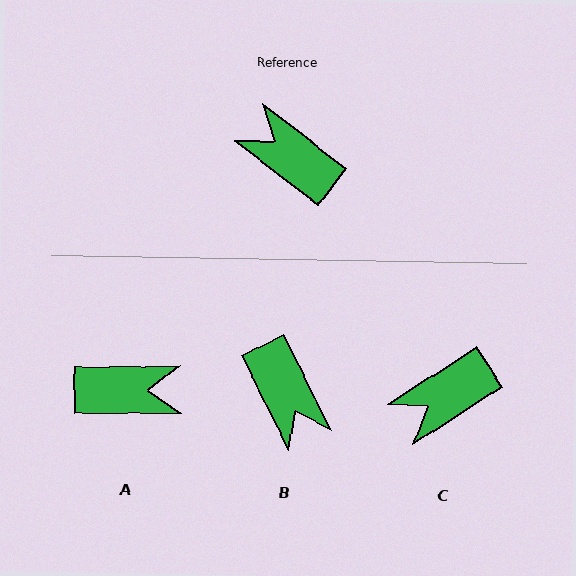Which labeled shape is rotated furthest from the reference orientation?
B, about 154 degrees away.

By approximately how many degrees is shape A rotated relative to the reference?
Approximately 142 degrees clockwise.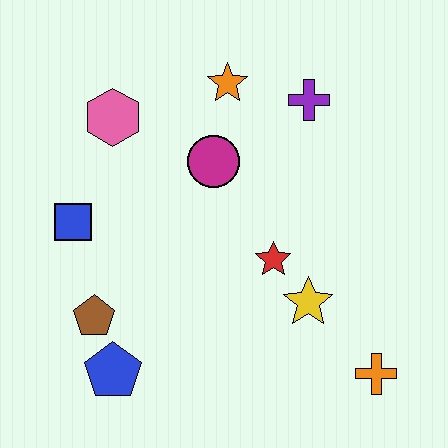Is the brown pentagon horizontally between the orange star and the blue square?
Yes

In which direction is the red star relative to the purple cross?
The red star is below the purple cross.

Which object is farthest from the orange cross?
The pink hexagon is farthest from the orange cross.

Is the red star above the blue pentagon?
Yes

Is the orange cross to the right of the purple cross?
Yes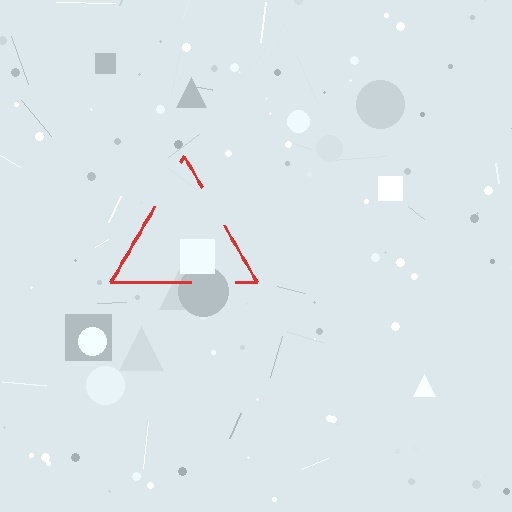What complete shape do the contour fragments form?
The contour fragments form a triangle.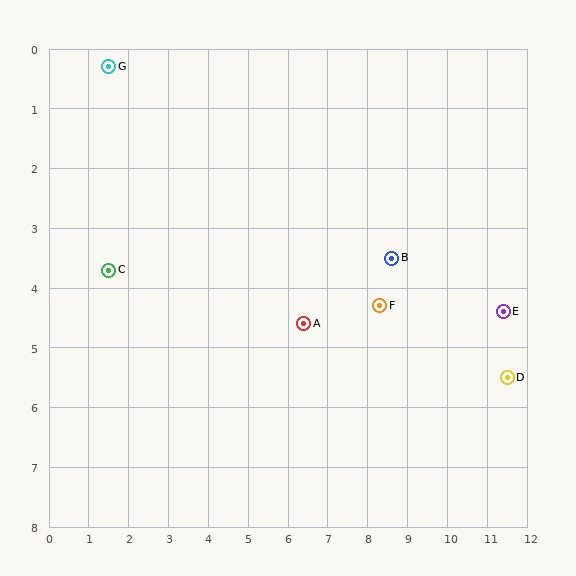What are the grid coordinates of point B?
Point B is at approximately (8.6, 3.5).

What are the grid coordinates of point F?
Point F is at approximately (8.3, 4.3).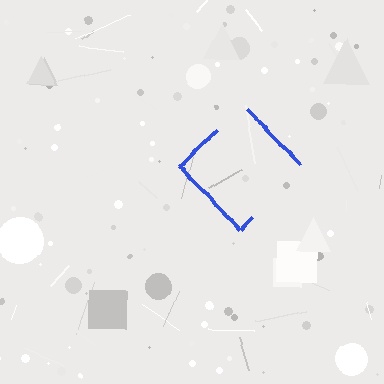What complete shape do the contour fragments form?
The contour fragments form a diamond.